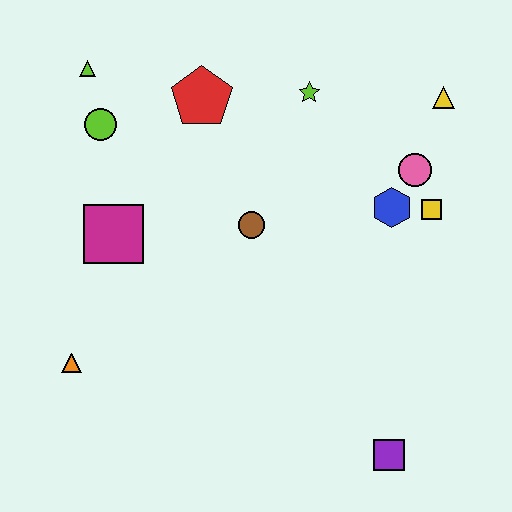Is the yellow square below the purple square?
No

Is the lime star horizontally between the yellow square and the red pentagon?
Yes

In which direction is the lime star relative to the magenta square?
The lime star is to the right of the magenta square.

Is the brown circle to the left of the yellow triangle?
Yes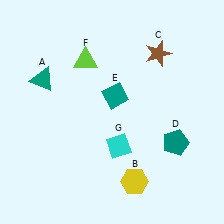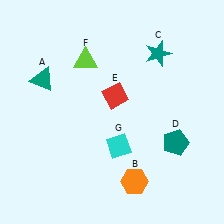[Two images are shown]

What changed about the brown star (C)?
In Image 1, C is brown. In Image 2, it changed to teal.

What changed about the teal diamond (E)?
In Image 1, E is teal. In Image 2, it changed to red.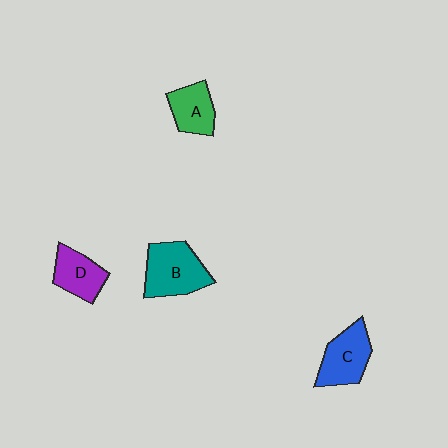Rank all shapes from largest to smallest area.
From largest to smallest: B (teal), C (blue), D (purple), A (green).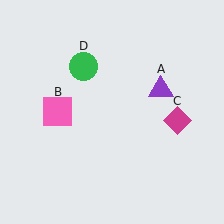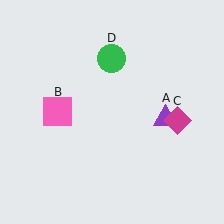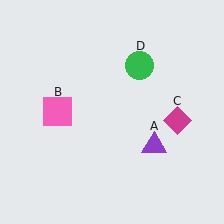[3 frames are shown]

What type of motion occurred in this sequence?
The purple triangle (object A), green circle (object D) rotated clockwise around the center of the scene.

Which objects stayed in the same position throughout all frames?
Pink square (object B) and magenta diamond (object C) remained stationary.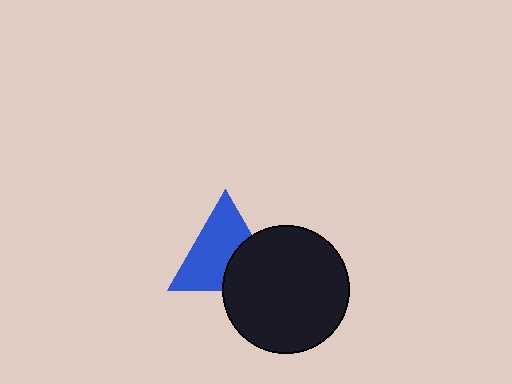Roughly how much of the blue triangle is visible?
About half of it is visible (roughly 65%).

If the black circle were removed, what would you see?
You would see the complete blue triangle.